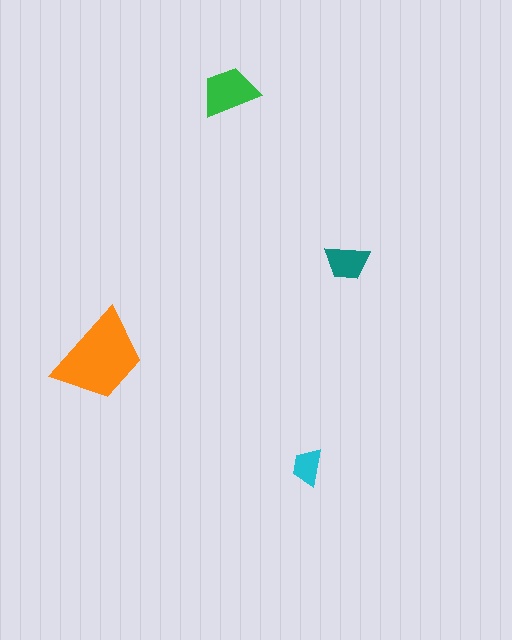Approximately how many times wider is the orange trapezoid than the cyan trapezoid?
About 2.5 times wider.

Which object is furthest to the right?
The teal trapezoid is rightmost.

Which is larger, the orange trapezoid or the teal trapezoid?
The orange one.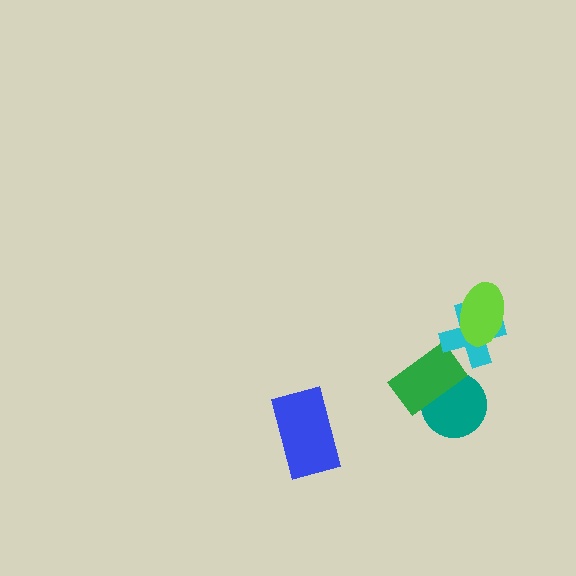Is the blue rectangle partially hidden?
No, no other shape covers it.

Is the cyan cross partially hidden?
Yes, it is partially covered by another shape.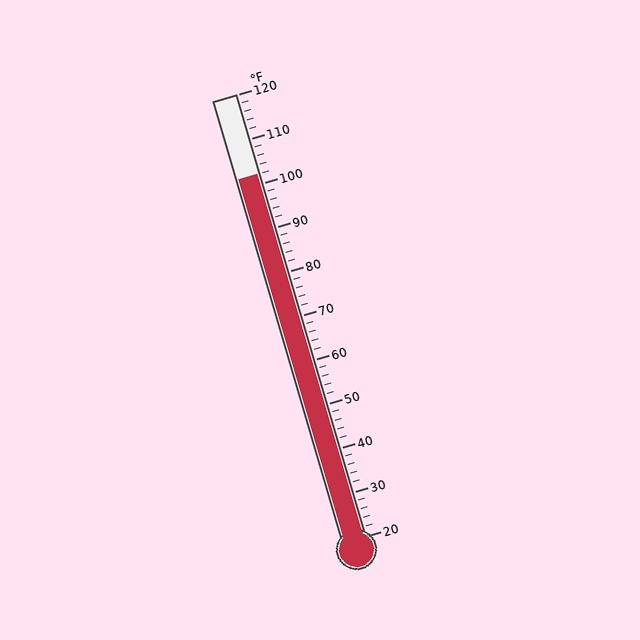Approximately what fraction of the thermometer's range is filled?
The thermometer is filled to approximately 80% of its range.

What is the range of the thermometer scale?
The thermometer scale ranges from 20°F to 120°F.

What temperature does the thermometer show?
The thermometer shows approximately 102°F.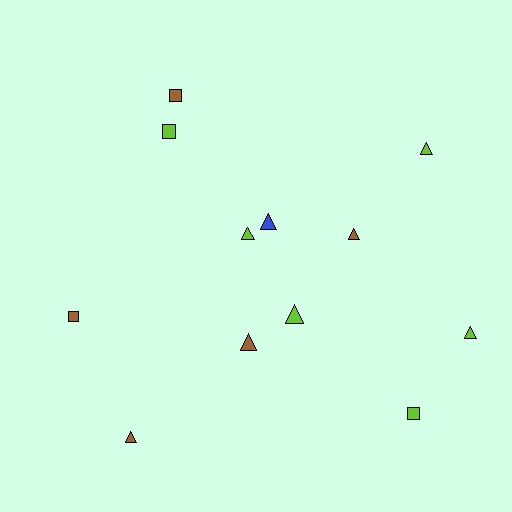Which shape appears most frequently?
Triangle, with 8 objects.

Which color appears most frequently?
Lime, with 6 objects.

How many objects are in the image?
There are 12 objects.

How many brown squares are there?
There are 2 brown squares.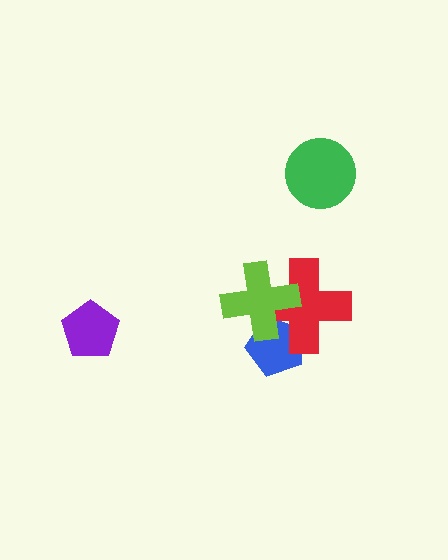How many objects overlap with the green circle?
0 objects overlap with the green circle.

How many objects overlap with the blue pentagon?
2 objects overlap with the blue pentagon.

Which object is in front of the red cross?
The lime cross is in front of the red cross.